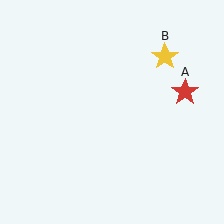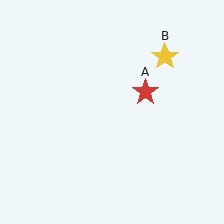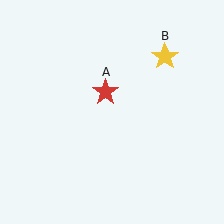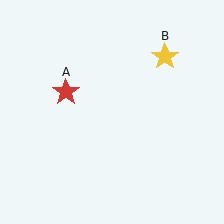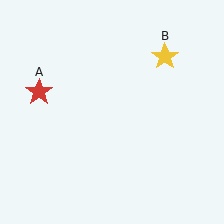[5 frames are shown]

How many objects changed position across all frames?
1 object changed position: red star (object A).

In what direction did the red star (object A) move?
The red star (object A) moved left.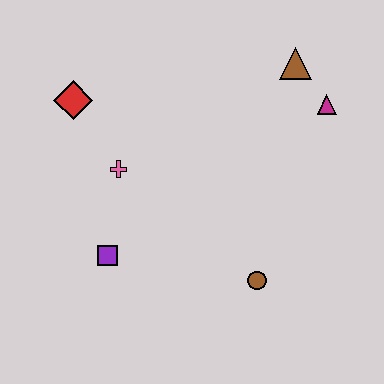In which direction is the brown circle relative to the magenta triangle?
The brown circle is below the magenta triangle.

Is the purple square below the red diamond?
Yes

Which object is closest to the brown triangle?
The magenta triangle is closest to the brown triangle.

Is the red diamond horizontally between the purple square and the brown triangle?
No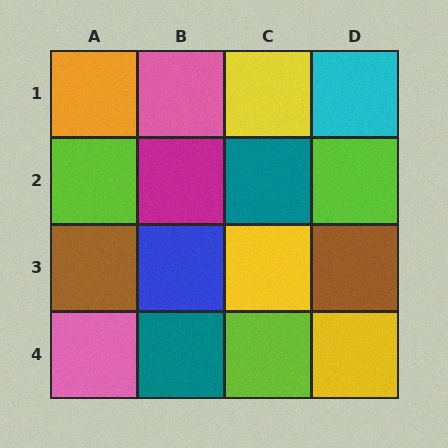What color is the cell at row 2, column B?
Magenta.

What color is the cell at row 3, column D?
Brown.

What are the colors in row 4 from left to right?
Pink, teal, lime, yellow.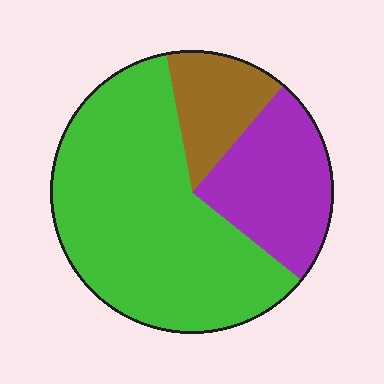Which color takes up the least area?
Brown, at roughly 15%.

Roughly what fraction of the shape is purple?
Purple covers 24% of the shape.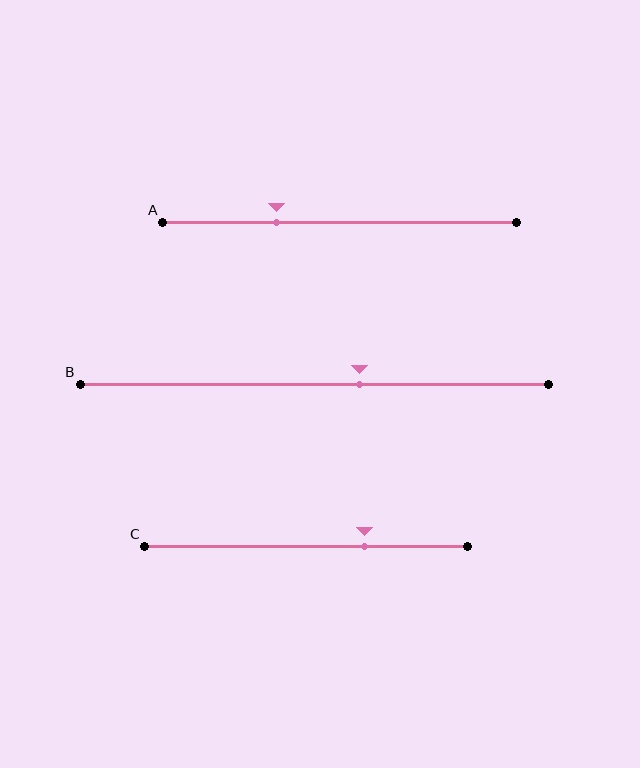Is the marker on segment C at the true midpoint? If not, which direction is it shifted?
No, the marker on segment C is shifted to the right by about 18% of the segment length.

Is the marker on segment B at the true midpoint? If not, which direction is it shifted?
No, the marker on segment B is shifted to the right by about 10% of the segment length.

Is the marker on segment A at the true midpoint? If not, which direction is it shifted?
No, the marker on segment A is shifted to the left by about 18% of the segment length.